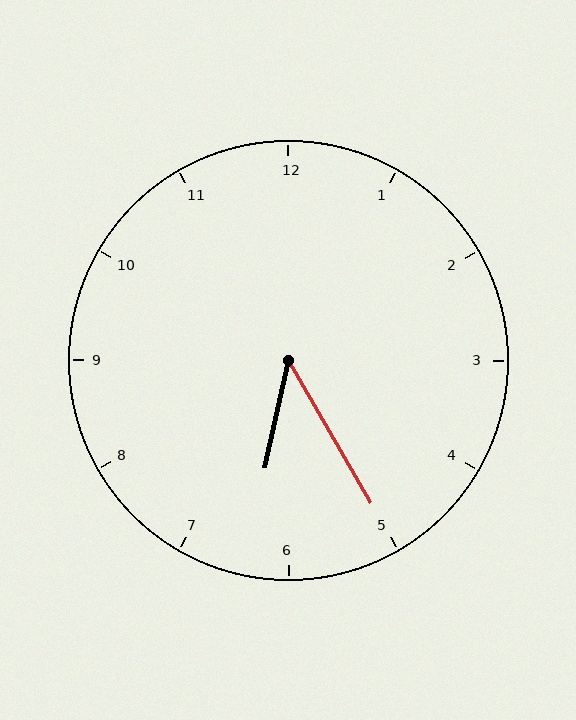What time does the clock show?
6:25.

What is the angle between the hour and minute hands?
Approximately 42 degrees.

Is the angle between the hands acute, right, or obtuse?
It is acute.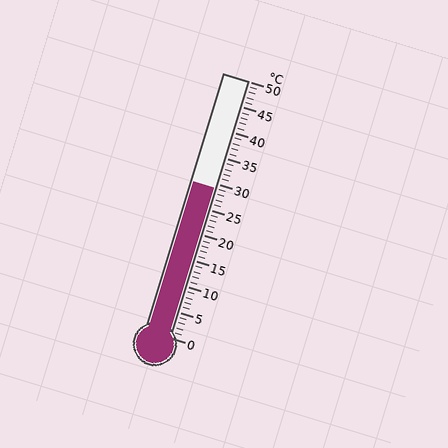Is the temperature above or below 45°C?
The temperature is below 45°C.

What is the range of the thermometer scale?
The thermometer scale ranges from 0°C to 50°C.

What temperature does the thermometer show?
The thermometer shows approximately 29°C.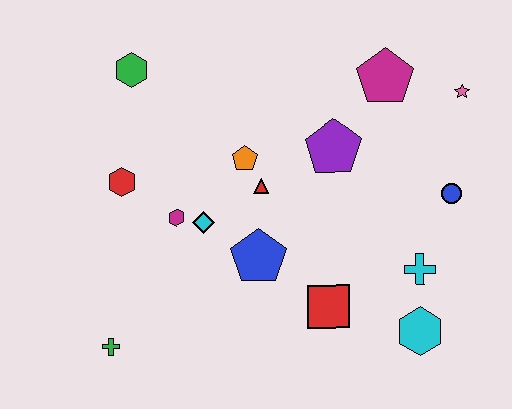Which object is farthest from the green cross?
The pink star is farthest from the green cross.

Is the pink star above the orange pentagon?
Yes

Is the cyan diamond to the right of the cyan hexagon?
No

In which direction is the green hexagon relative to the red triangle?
The green hexagon is to the left of the red triangle.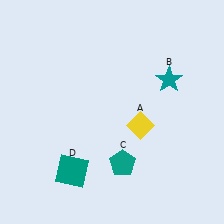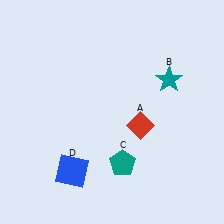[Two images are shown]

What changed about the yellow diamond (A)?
In Image 1, A is yellow. In Image 2, it changed to red.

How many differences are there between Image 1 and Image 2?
There are 2 differences between the two images.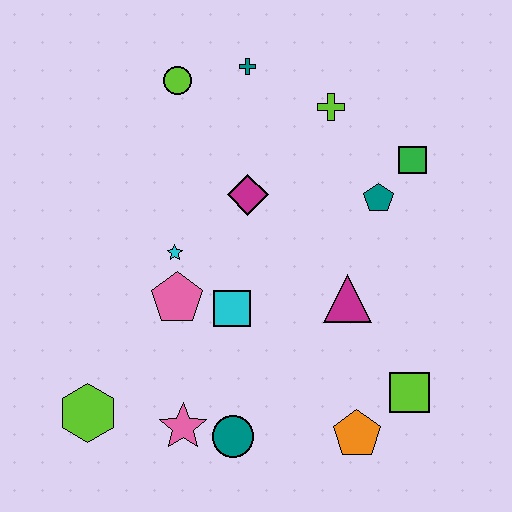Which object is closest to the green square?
The teal pentagon is closest to the green square.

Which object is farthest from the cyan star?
The lime square is farthest from the cyan star.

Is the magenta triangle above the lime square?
Yes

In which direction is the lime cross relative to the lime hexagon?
The lime cross is above the lime hexagon.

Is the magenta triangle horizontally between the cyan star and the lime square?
Yes